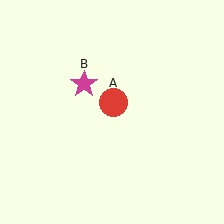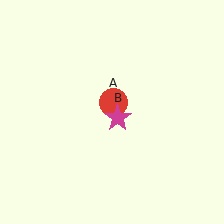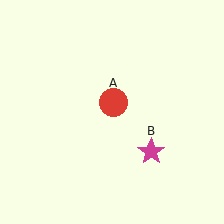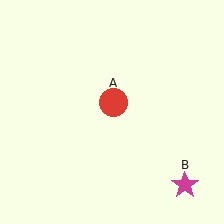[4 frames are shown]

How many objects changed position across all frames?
1 object changed position: magenta star (object B).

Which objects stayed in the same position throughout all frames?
Red circle (object A) remained stationary.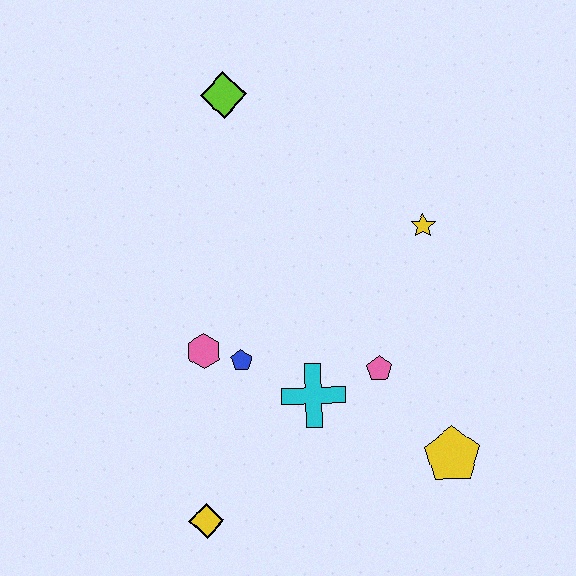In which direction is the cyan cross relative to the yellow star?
The cyan cross is below the yellow star.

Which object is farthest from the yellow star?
The yellow diamond is farthest from the yellow star.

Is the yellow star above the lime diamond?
No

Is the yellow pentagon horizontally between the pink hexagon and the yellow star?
No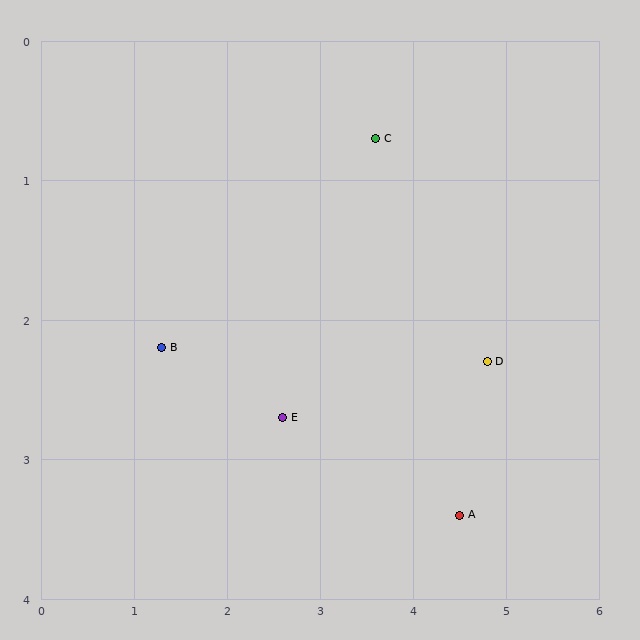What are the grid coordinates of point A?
Point A is at approximately (4.5, 3.4).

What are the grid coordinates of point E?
Point E is at approximately (2.6, 2.7).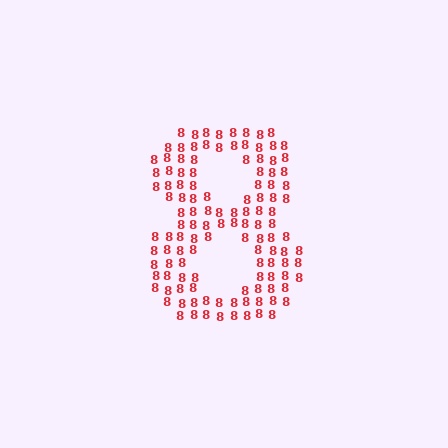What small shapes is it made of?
It is made of small digit 8's.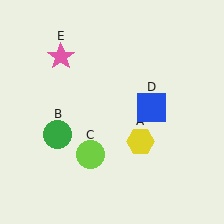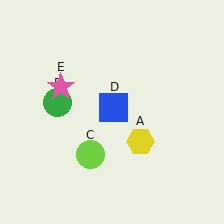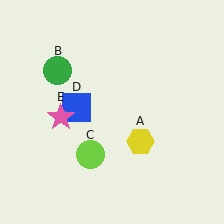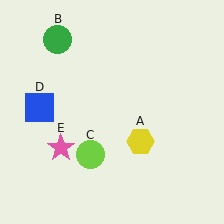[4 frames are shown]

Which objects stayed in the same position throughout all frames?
Yellow hexagon (object A) and lime circle (object C) remained stationary.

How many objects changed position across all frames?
3 objects changed position: green circle (object B), blue square (object D), pink star (object E).